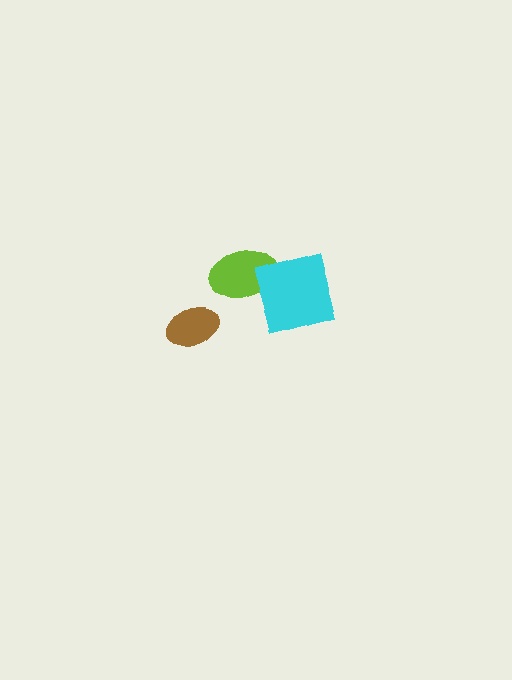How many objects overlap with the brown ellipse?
0 objects overlap with the brown ellipse.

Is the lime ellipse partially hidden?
Yes, it is partially covered by another shape.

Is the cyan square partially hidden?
No, no other shape covers it.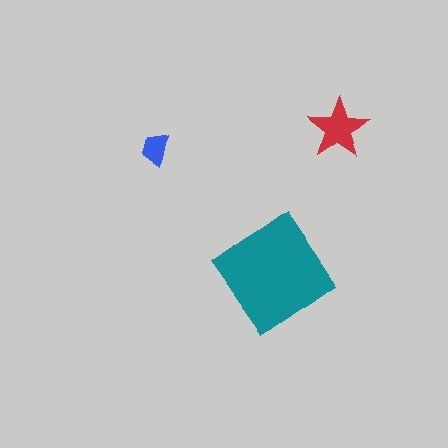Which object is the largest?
The teal diamond.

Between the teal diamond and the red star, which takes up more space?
The teal diamond.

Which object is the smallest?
The blue trapezoid.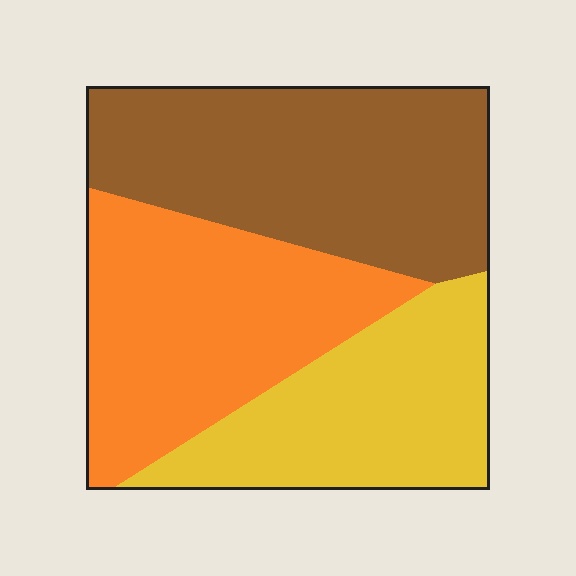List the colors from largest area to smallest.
From largest to smallest: brown, orange, yellow.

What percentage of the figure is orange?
Orange takes up between a quarter and a half of the figure.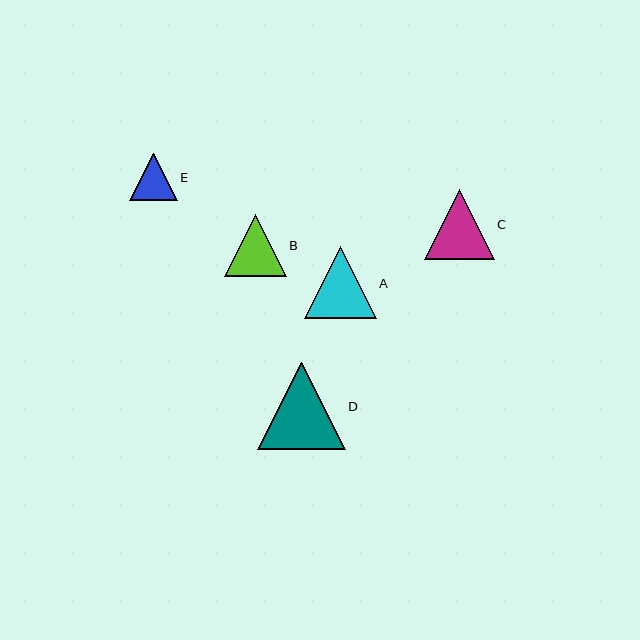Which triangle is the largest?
Triangle D is the largest with a size of approximately 87 pixels.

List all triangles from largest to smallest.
From largest to smallest: D, A, C, B, E.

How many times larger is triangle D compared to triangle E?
Triangle D is approximately 1.8 times the size of triangle E.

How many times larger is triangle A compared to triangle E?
Triangle A is approximately 1.5 times the size of triangle E.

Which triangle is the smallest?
Triangle E is the smallest with a size of approximately 47 pixels.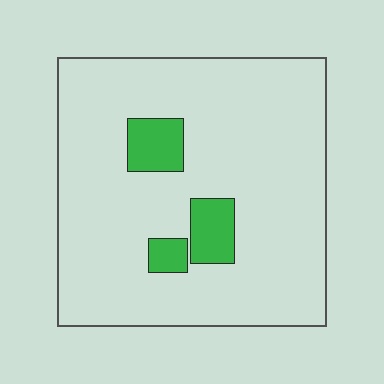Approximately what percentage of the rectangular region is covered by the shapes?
Approximately 10%.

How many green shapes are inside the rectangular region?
3.